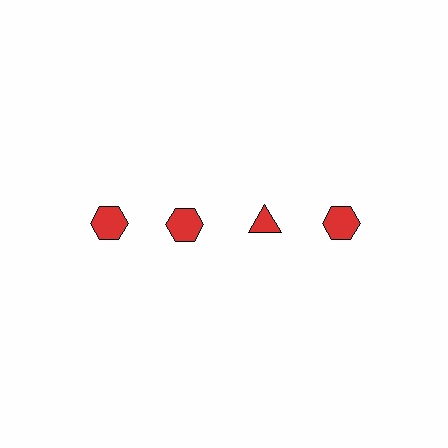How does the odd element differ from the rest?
It has a different shape: triangle instead of hexagon.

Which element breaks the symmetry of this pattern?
The red triangle in the top row, center column breaks the symmetry. All other shapes are red hexagons.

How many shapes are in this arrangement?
There are 4 shapes arranged in a grid pattern.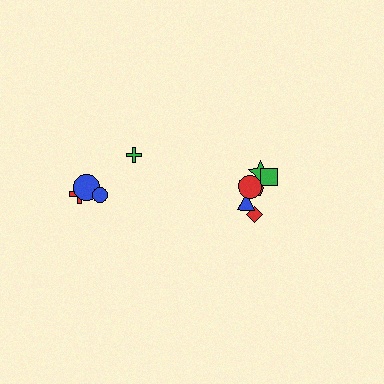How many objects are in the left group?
There are 4 objects.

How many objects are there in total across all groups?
There are 10 objects.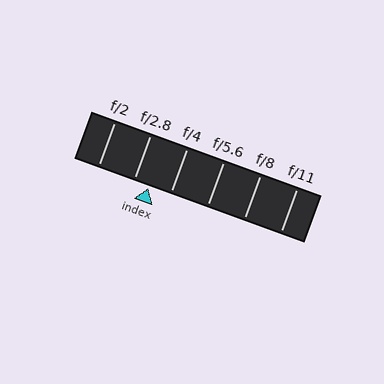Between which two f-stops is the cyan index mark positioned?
The index mark is between f/2.8 and f/4.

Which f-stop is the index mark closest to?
The index mark is closest to f/2.8.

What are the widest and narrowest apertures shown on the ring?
The widest aperture shown is f/2 and the narrowest is f/11.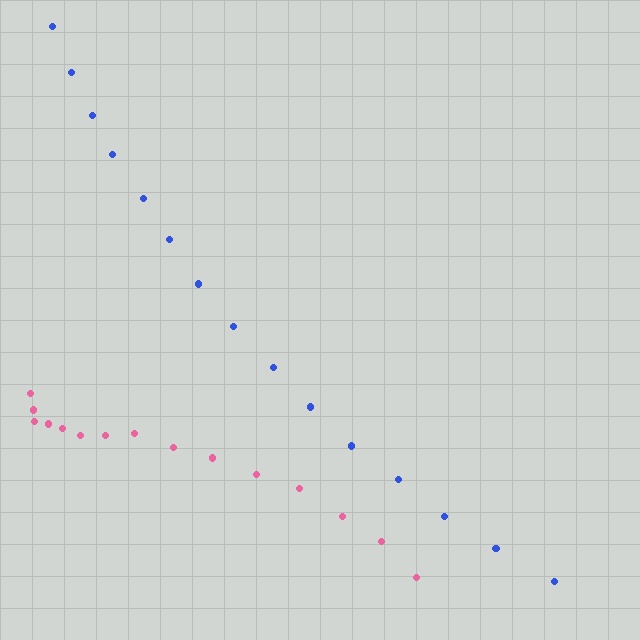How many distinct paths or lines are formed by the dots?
There are 2 distinct paths.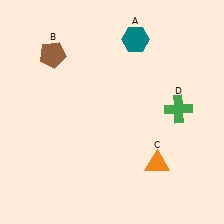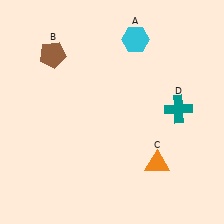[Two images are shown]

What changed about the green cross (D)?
In Image 1, D is green. In Image 2, it changed to teal.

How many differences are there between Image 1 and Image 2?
There are 2 differences between the two images.